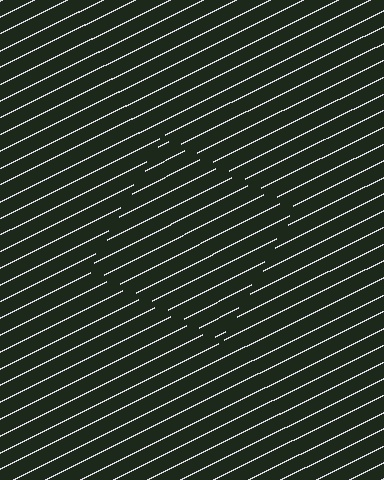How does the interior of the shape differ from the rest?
The interior of the shape contains the same grating, shifted by half a period — the contour is defined by the phase discontinuity where line-ends from the inner and outer gratings abut.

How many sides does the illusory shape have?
4 sides — the line-ends trace a square.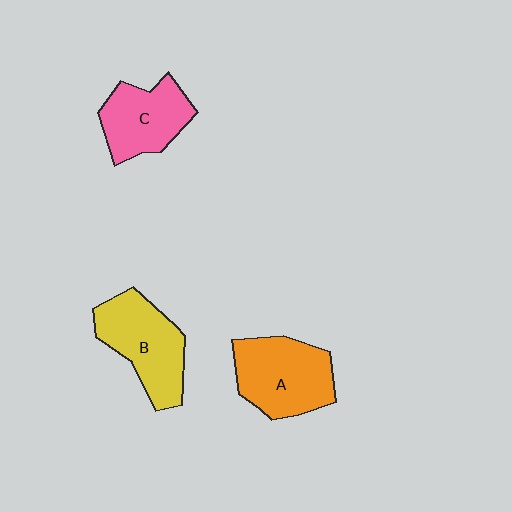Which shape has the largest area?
Shape A (orange).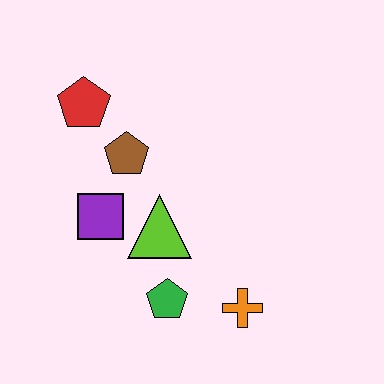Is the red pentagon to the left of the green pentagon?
Yes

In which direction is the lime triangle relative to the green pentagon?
The lime triangle is above the green pentagon.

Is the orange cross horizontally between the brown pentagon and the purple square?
No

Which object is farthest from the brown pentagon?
The orange cross is farthest from the brown pentagon.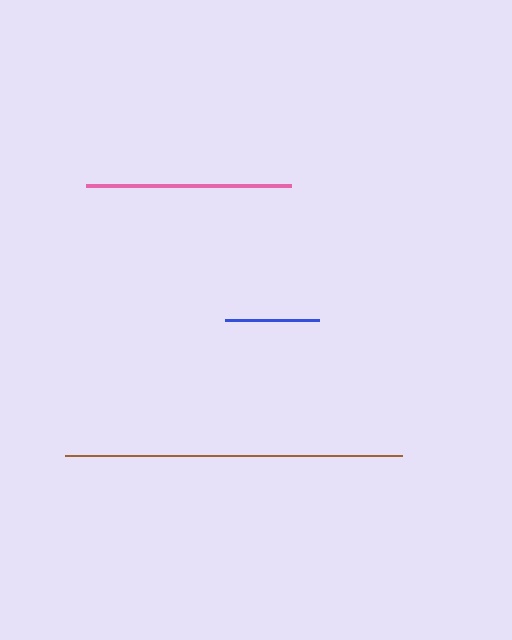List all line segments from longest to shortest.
From longest to shortest: brown, pink, blue.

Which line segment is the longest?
The brown line is the longest at approximately 337 pixels.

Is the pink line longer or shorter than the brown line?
The brown line is longer than the pink line.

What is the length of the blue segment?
The blue segment is approximately 94 pixels long.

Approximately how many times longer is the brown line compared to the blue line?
The brown line is approximately 3.6 times the length of the blue line.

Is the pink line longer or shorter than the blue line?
The pink line is longer than the blue line.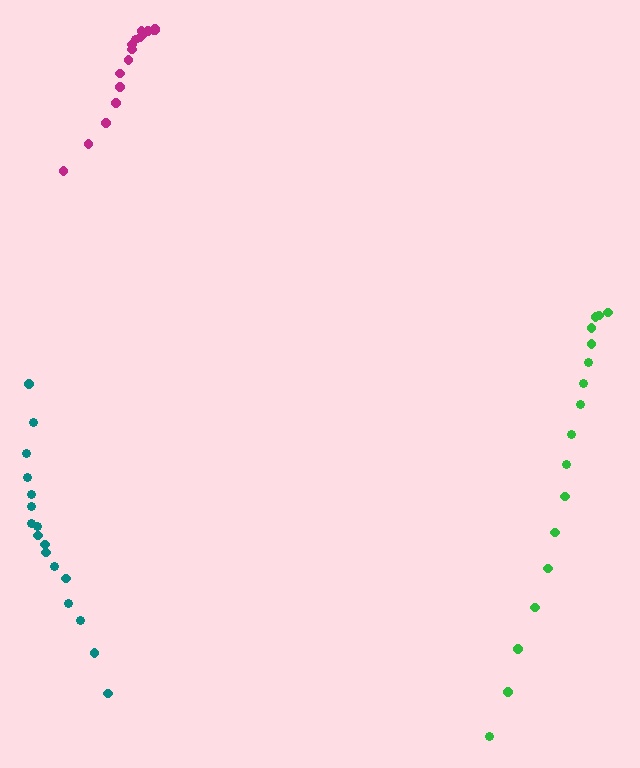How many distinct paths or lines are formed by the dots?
There are 3 distinct paths.